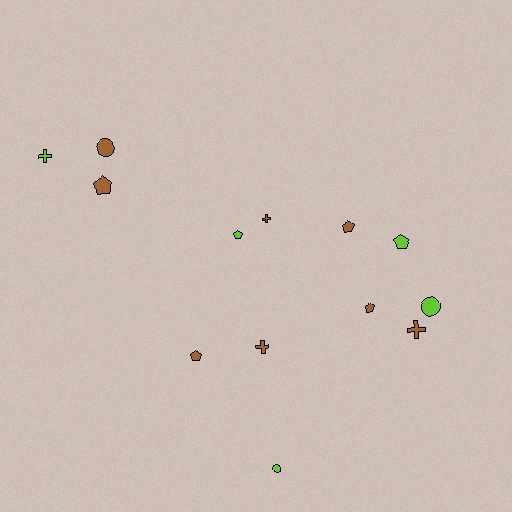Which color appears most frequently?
Brown, with 8 objects.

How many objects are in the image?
There are 13 objects.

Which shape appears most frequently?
Pentagon, with 6 objects.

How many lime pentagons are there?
There are 2 lime pentagons.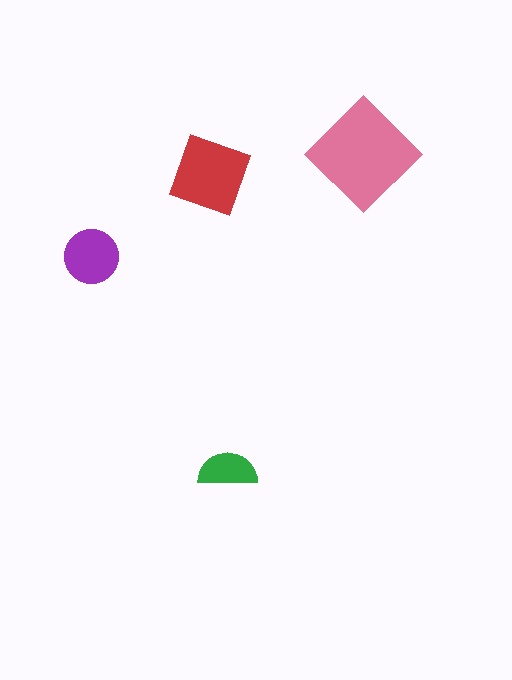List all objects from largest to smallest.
The pink diamond, the red square, the purple circle, the green semicircle.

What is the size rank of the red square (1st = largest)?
2nd.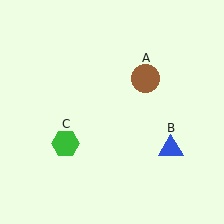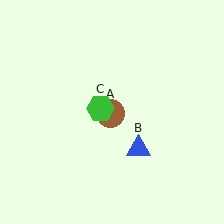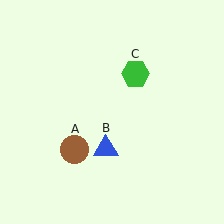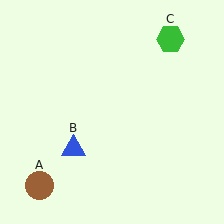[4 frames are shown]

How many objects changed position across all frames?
3 objects changed position: brown circle (object A), blue triangle (object B), green hexagon (object C).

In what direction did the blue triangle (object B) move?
The blue triangle (object B) moved left.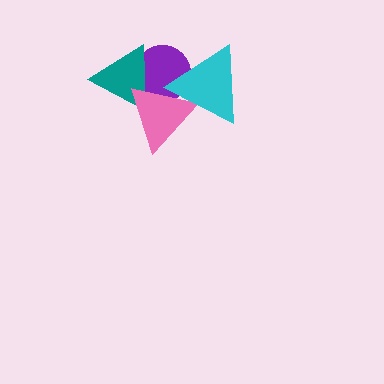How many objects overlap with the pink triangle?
3 objects overlap with the pink triangle.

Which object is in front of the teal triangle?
The pink triangle is in front of the teal triangle.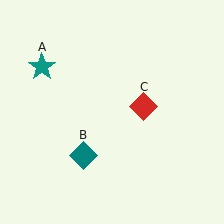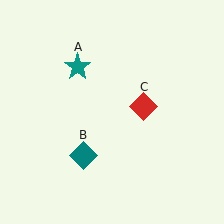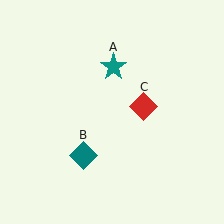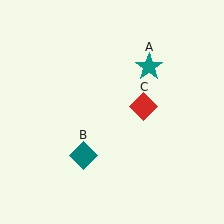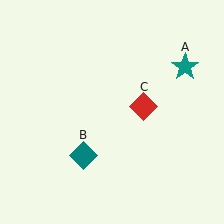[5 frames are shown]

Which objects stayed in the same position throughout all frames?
Teal diamond (object B) and red diamond (object C) remained stationary.